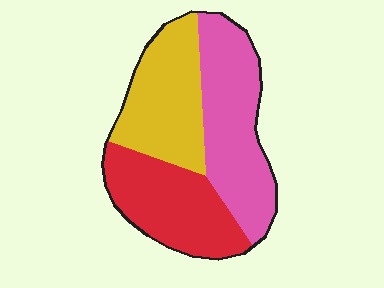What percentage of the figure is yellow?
Yellow takes up about one third (1/3) of the figure.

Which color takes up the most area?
Pink, at roughly 40%.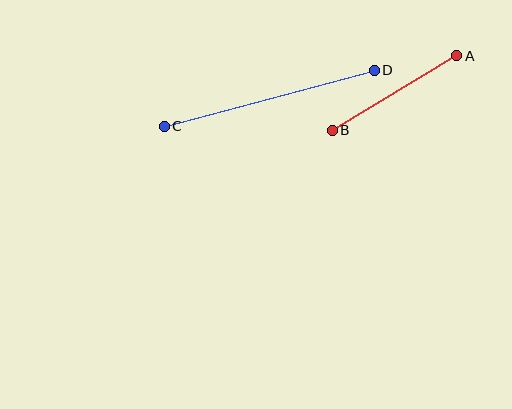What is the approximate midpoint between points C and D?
The midpoint is at approximately (269, 98) pixels.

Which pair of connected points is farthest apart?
Points C and D are farthest apart.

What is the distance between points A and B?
The distance is approximately 145 pixels.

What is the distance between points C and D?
The distance is approximately 217 pixels.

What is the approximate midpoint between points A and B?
The midpoint is at approximately (395, 93) pixels.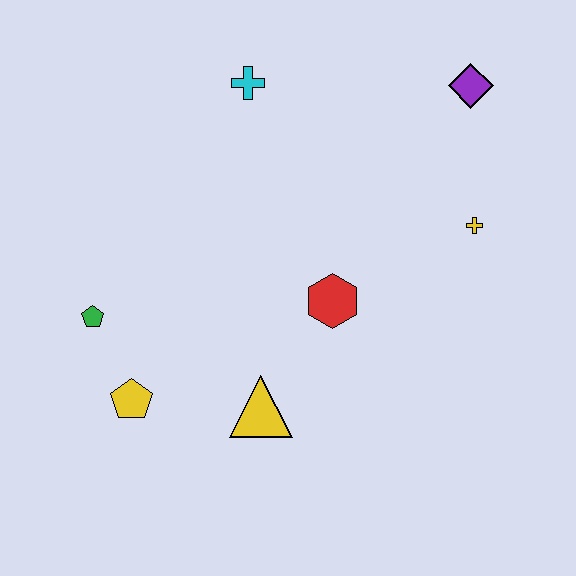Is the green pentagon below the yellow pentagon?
No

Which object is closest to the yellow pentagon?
The green pentagon is closest to the yellow pentagon.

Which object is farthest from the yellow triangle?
The purple diamond is farthest from the yellow triangle.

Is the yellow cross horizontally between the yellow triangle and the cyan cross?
No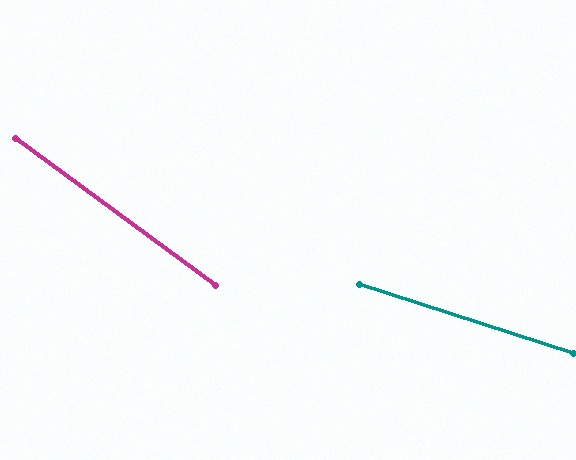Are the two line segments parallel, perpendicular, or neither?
Neither parallel nor perpendicular — they differ by about 18°.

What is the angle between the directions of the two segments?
Approximately 18 degrees.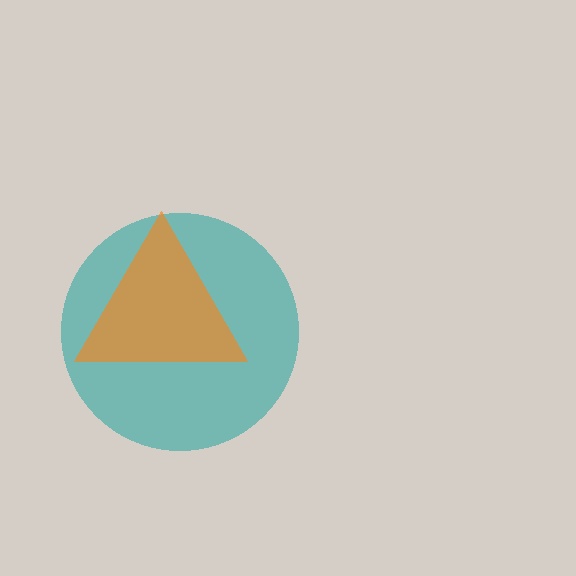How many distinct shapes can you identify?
There are 2 distinct shapes: a teal circle, an orange triangle.